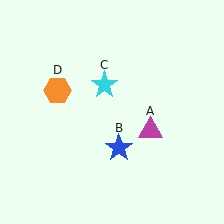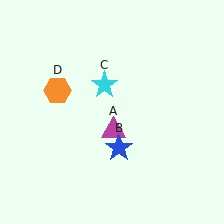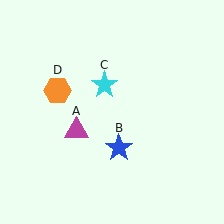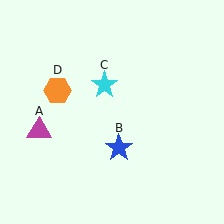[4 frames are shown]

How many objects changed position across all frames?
1 object changed position: magenta triangle (object A).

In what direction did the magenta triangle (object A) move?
The magenta triangle (object A) moved left.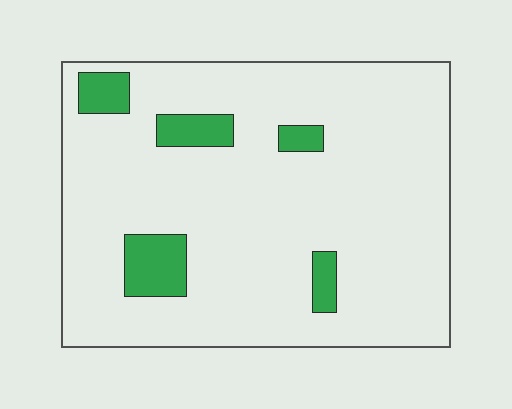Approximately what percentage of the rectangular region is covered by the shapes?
Approximately 10%.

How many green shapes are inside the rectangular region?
5.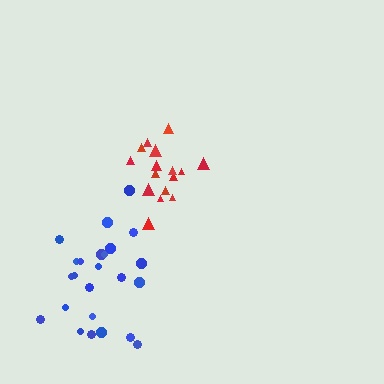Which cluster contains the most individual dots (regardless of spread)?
Blue (24).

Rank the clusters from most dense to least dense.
red, blue.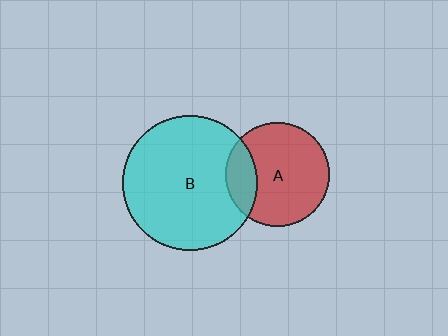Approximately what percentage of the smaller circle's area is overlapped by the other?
Approximately 20%.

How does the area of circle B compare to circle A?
Approximately 1.7 times.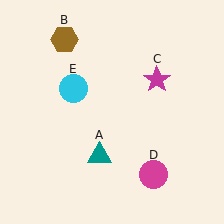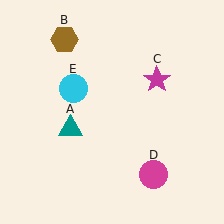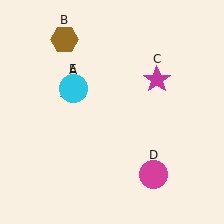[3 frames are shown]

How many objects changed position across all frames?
1 object changed position: teal triangle (object A).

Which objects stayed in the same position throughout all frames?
Brown hexagon (object B) and magenta star (object C) and magenta circle (object D) and cyan circle (object E) remained stationary.